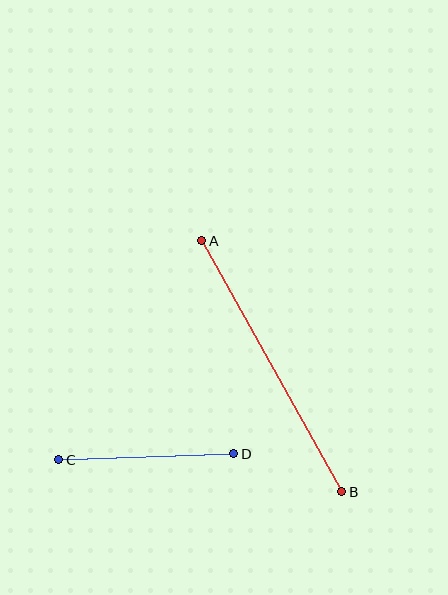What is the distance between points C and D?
The distance is approximately 175 pixels.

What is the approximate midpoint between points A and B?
The midpoint is at approximately (272, 366) pixels.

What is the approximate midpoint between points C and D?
The midpoint is at approximately (146, 457) pixels.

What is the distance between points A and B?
The distance is approximately 287 pixels.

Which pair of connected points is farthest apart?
Points A and B are farthest apart.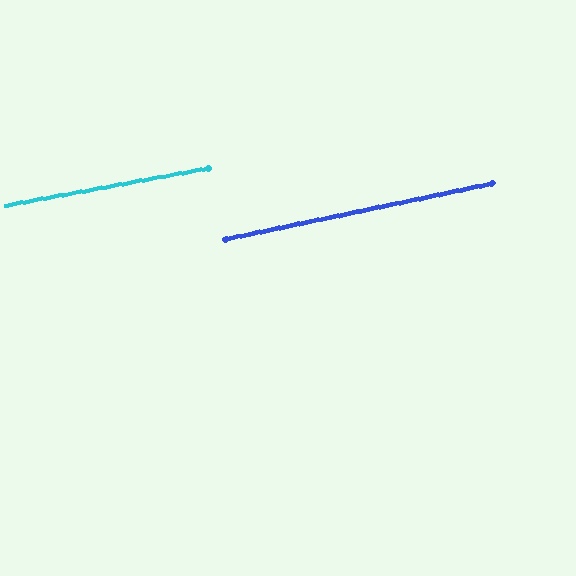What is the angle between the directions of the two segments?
Approximately 1 degree.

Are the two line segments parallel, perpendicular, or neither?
Parallel — their directions differ by only 1.4°.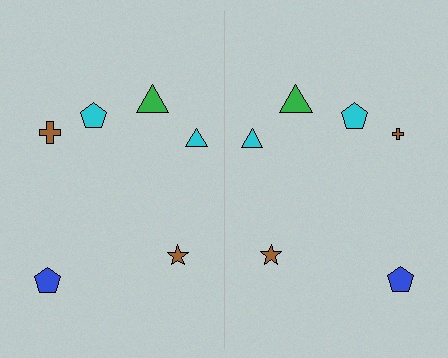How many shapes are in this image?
There are 12 shapes in this image.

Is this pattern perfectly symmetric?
No, the pattern is not perfectly symmetric. The brown cross on the right side has a different size than its mirror counterpart.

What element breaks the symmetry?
The brown cross on the right side has a different size than its mirror counterpart.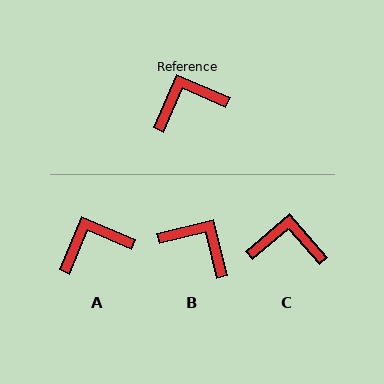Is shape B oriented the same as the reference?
No, it is off by about 53 degrees.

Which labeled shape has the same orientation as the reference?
A.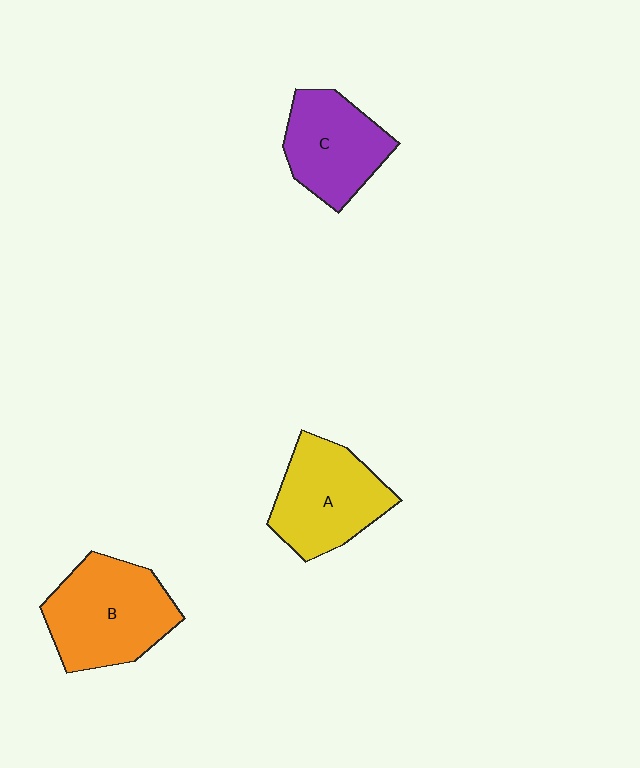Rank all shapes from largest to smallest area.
From largest to smallest: B (orange), A (yellow), C (purple).